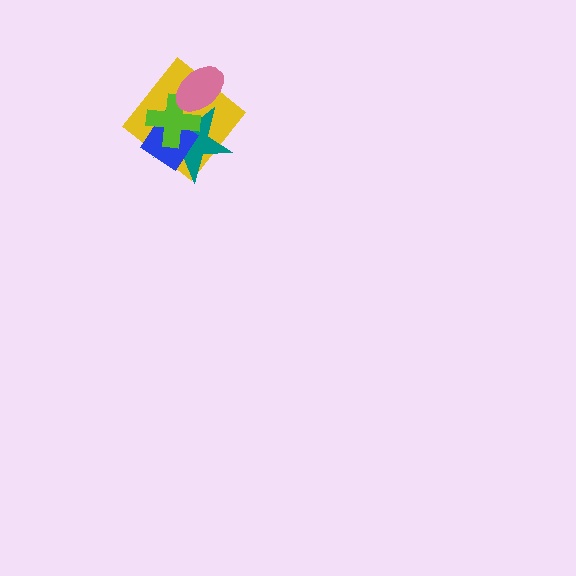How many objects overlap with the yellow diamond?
4 objects overlap with the yellow diamond.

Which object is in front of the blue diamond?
The lime cross is in front of the blue diamond.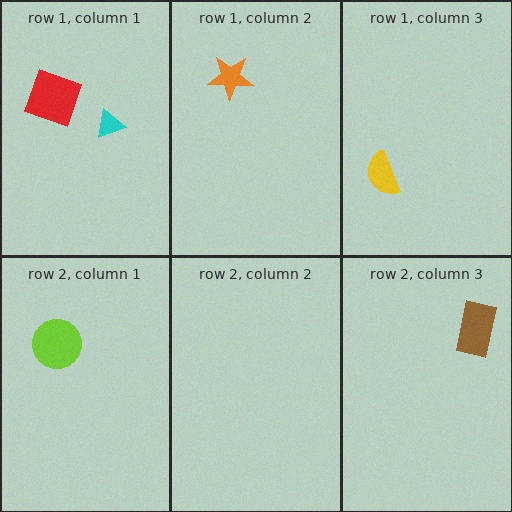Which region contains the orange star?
The row 1, column 2 region.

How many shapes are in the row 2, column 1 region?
1.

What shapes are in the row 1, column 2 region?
The orange star.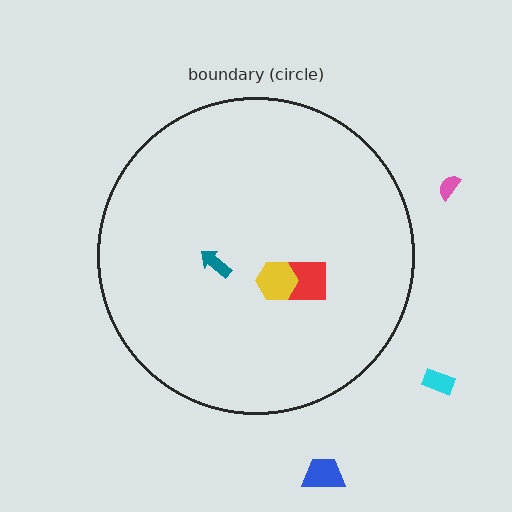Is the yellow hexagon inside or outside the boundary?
Inside.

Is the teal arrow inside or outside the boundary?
Inside.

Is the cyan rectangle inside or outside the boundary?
Outside.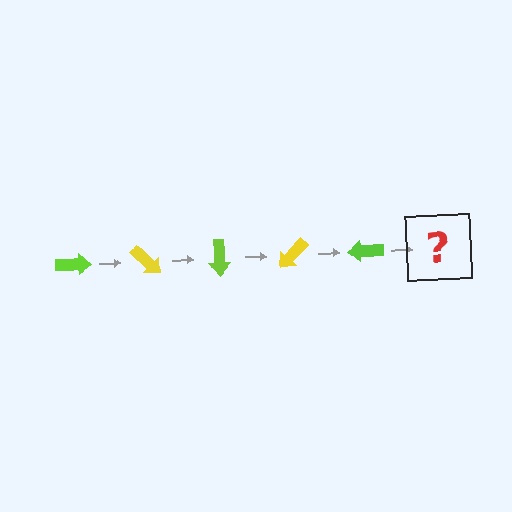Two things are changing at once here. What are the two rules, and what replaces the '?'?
The two rules are that it rotates 45 degrees each step and the color cycles through lime and yellow. The '?' should be a yellow arrow, rotated 225 degrees from the start.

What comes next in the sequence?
The next element should be a yellow arrow, rotated 225 degrees from the start.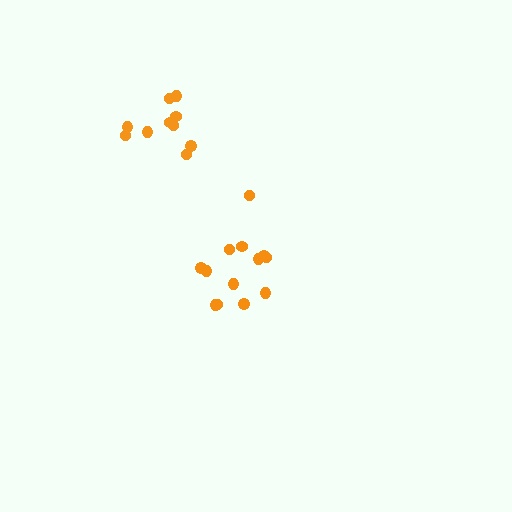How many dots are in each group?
Group 1: 10 dots, Group 2: 13 dots (23 total).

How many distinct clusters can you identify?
There are 2 distinct clusters.